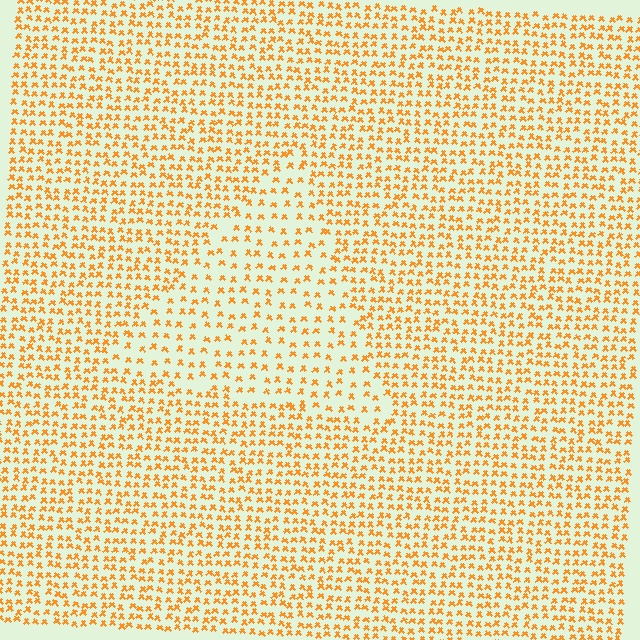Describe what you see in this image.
The image contains small orange elements arranged at two different densities. A triangle-shaped region is visible where the elements are less densely packed than the surrounding area.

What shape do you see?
I see a triangle.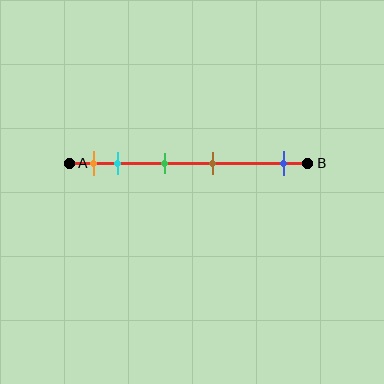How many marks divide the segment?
There are 5 marks dividing the segment.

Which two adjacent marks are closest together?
The orange and cyan marks are the closest adjacent pair.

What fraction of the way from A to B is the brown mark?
The brown mark is approximately 60% (0.6) of the way from A to B.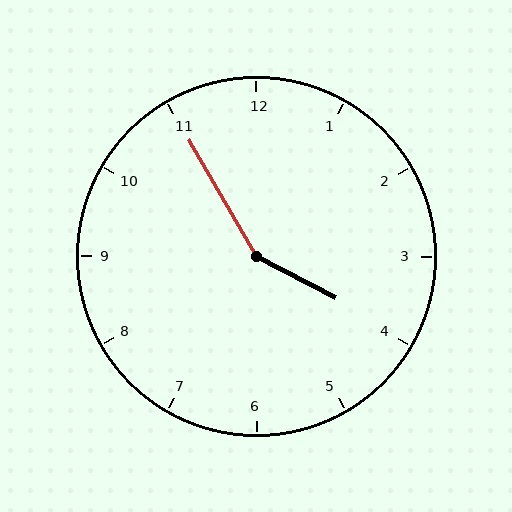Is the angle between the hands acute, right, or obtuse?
It is obtuse.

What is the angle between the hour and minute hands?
Approximately 148 degrees.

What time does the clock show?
3:55.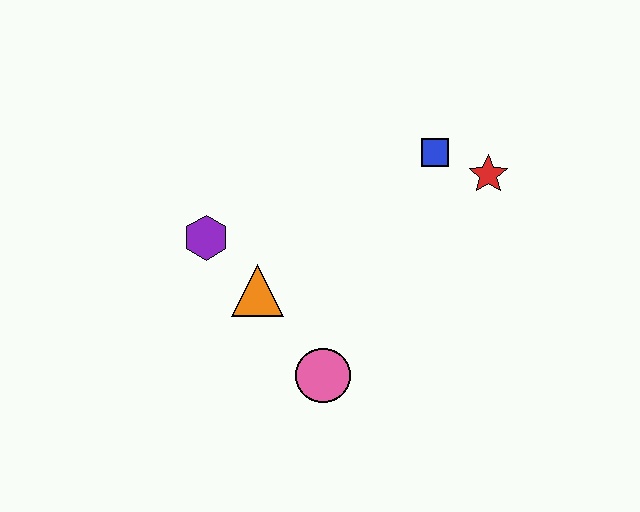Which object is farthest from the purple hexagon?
The red star is farthest from the purple hexagon.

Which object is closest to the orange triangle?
The purple hexagon is closest to the orange triangle.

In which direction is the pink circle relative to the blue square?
The pink circle is below the blue square.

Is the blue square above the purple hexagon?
Yes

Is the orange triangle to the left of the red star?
Yes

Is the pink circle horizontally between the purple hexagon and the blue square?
Yes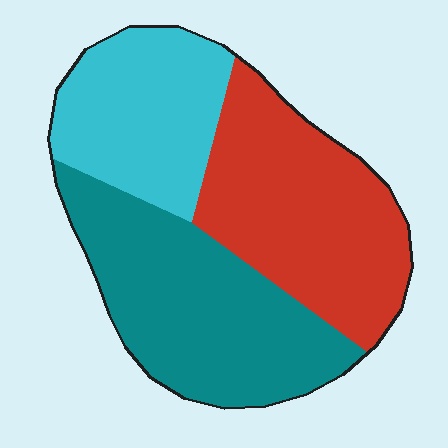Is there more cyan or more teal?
Teal.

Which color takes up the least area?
Cyan, at roughly 25%.